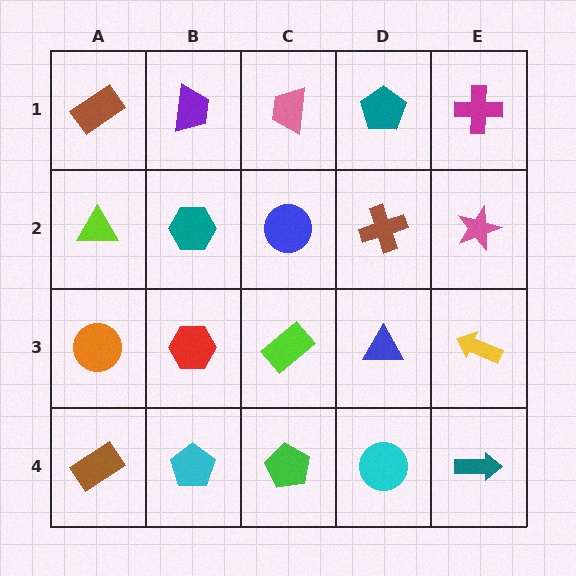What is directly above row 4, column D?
A blue triangle.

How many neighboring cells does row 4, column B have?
3.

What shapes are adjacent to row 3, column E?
A pink star (row 2, column E), a teal arrow (row 4, column E), a blue triangle (row 3, column D).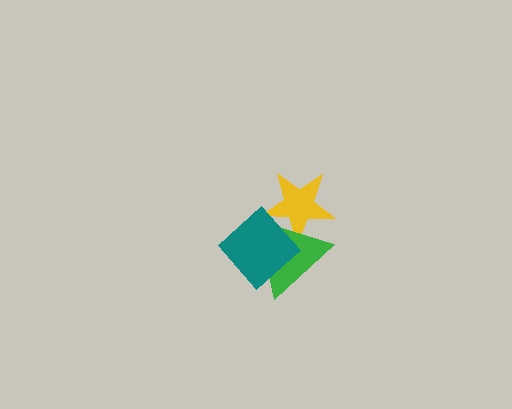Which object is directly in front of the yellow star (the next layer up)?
The green triangle is directly in front of the yellow star.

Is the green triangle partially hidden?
Yes, it is partially covered by another shape.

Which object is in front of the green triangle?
The teal diamond is in front of the green triangle.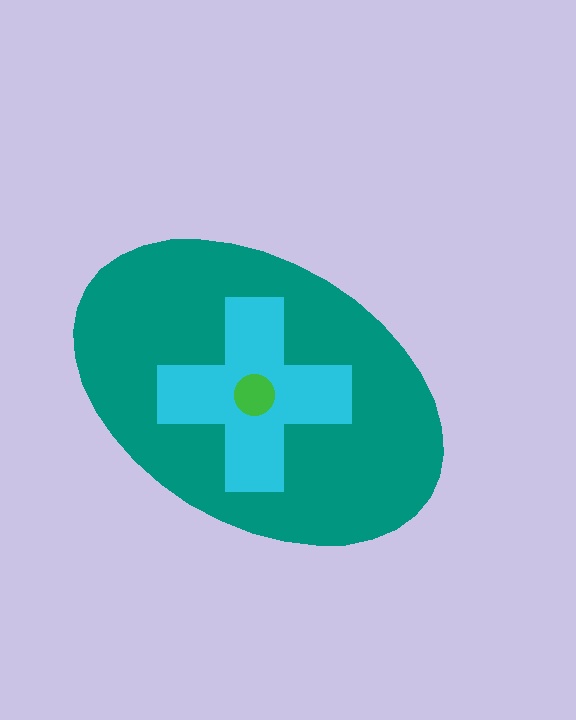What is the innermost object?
The green circle.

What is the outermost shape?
The teal ellipse.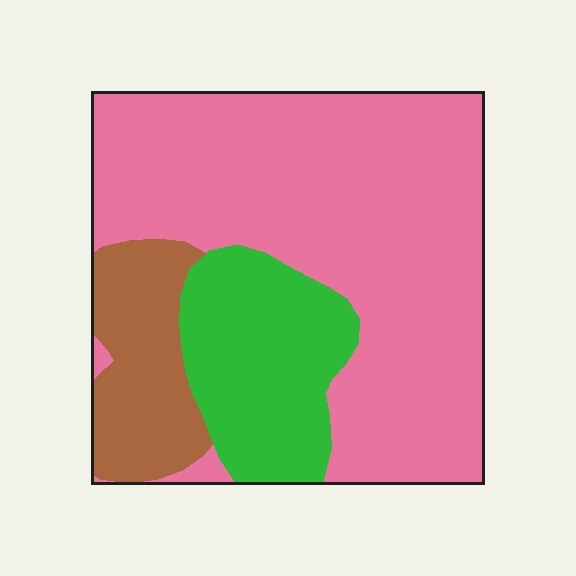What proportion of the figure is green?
Green covers roughly 20% of the figure.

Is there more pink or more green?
Pink.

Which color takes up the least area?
Brown, at roughly 15%.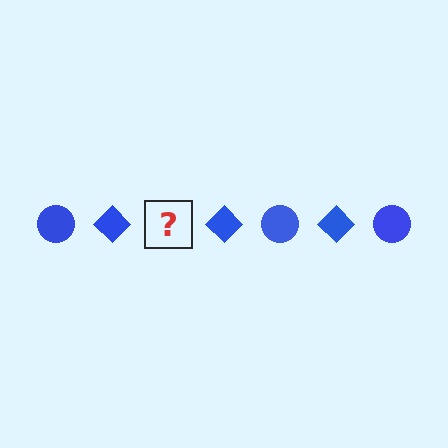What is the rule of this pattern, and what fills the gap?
The rule is that the pattern cycles through circle, diamond shapes in blue. The gap should be filled with a blue circle.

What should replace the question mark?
The question mark should be replaced with a blue circle.